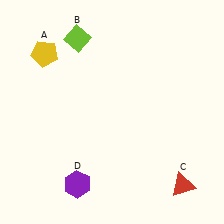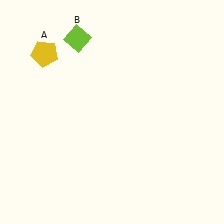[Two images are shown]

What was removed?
The purple hexagon (D), the red triangle (C) were removed in Image 2.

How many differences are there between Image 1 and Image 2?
There are 2 differences between the two images.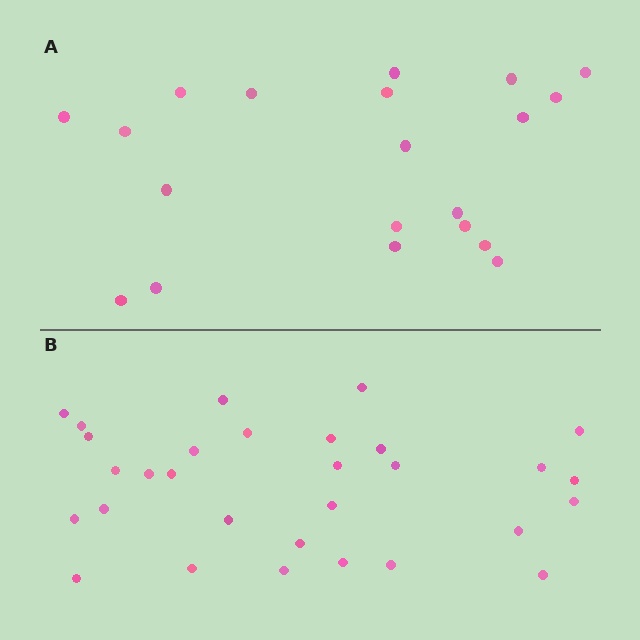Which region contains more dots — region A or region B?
Region B (the bottom region) has more dots.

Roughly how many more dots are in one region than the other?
Region B has roughly 10 or so more dots than region A.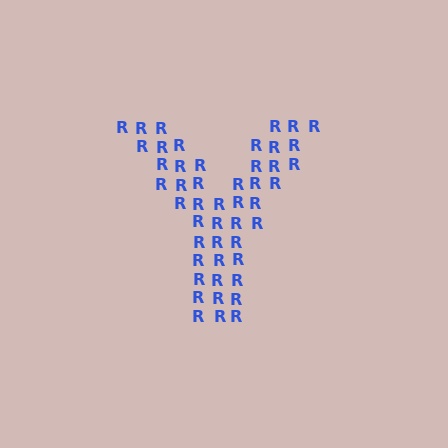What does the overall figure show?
The overall figure shows the letter Y.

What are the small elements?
The small elements are letter R's.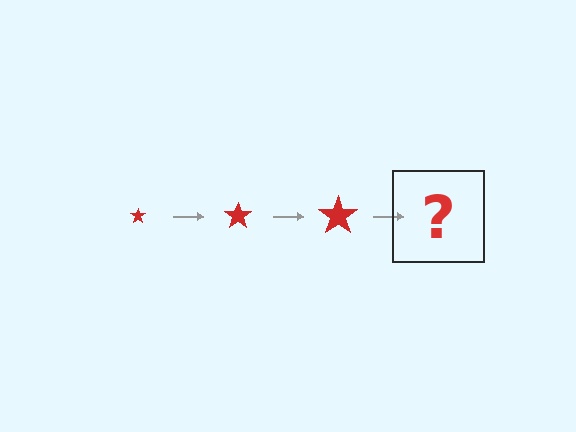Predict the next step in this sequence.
The next step is a red star, larger than the previous one.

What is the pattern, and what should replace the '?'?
The pattern is that the star gets progressively larger each step. The '?' should be a red star, larger than the previous one.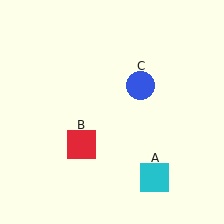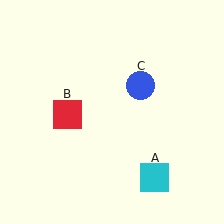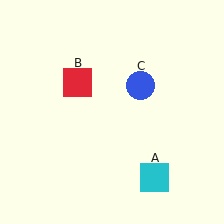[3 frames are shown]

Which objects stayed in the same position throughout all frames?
Cyan square (object A) and blue circle (object C) remained stationary.